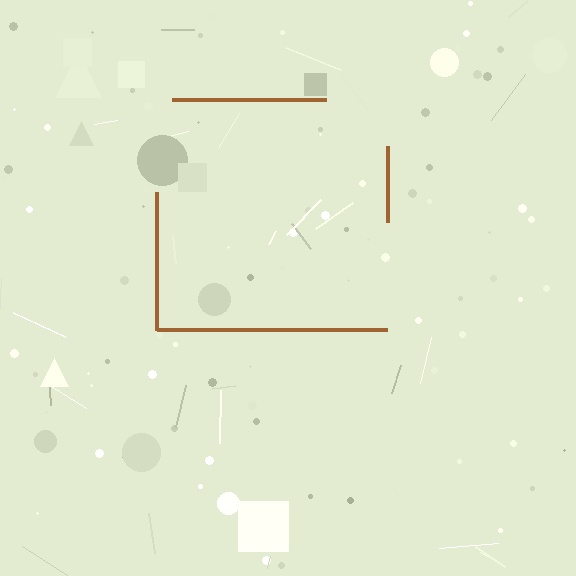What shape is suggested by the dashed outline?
The dashed outline suggests a square.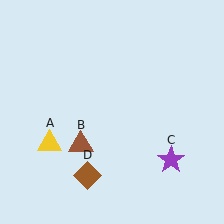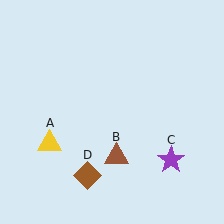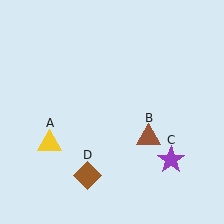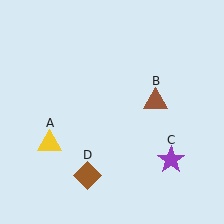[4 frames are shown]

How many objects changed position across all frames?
1 object changed position: brown triangle (object B).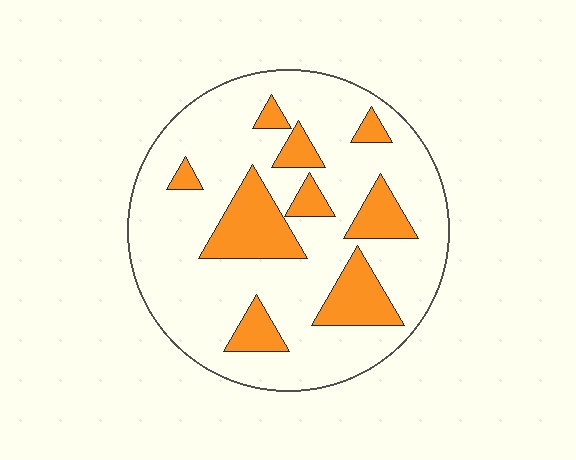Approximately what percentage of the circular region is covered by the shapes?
Approximately 20%.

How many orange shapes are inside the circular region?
9.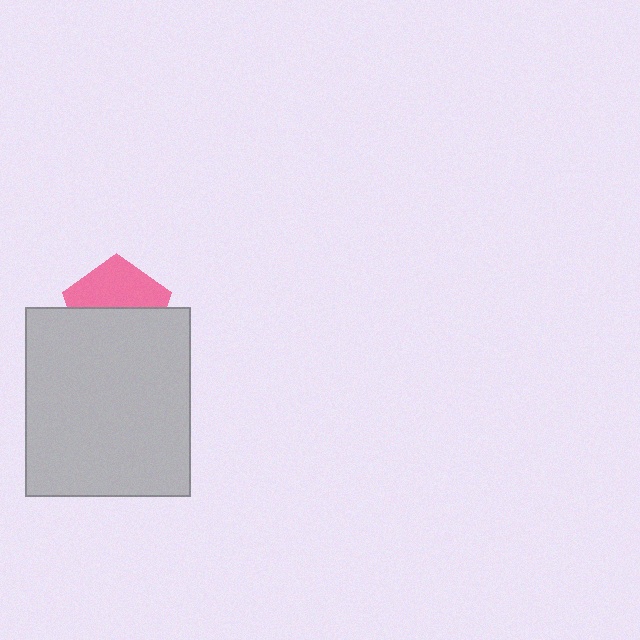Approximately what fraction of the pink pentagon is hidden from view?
Roughly 53% of the pink pentagon is hidden behind the light gray rectangle.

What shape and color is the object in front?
The object in front is a light gray rectangle.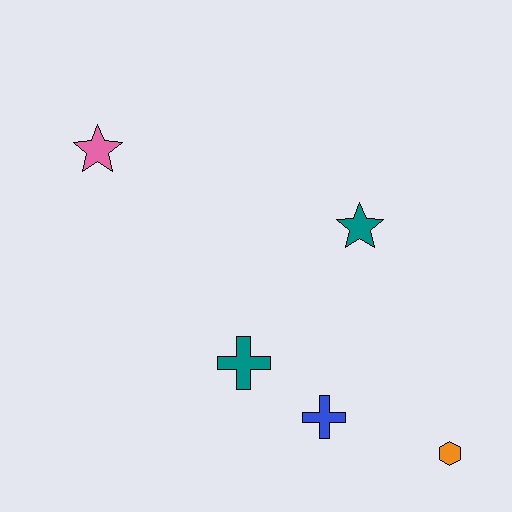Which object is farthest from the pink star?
The orange hexagon is farthest from the pink star.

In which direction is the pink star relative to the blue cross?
The pink star is above the blue cross.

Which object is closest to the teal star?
The teal cross is closest to the teal star.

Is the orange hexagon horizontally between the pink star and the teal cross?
No